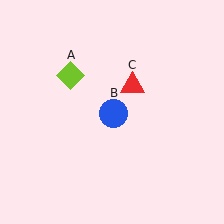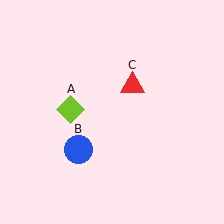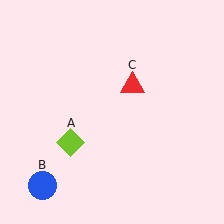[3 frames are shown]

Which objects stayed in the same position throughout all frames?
Red triangle (object C) remained stationary.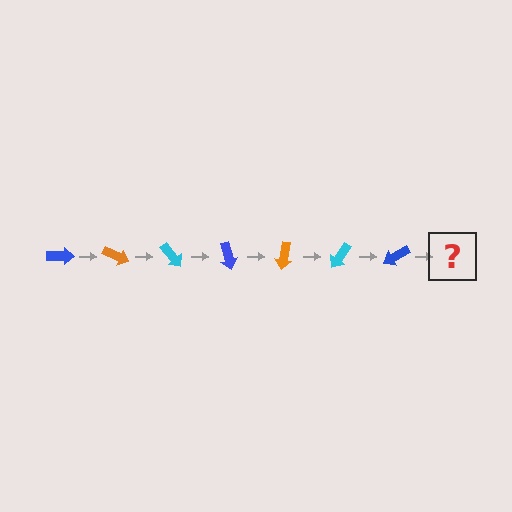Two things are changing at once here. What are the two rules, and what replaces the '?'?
The two rules are that it rotates 25 degrees each step and the color cycles through blue, orange, and cyan. The '?' should be an orange arrow, rotated 175 degrees from the start.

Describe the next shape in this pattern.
It should be an orange arrow, rotated 175 degrees from the start.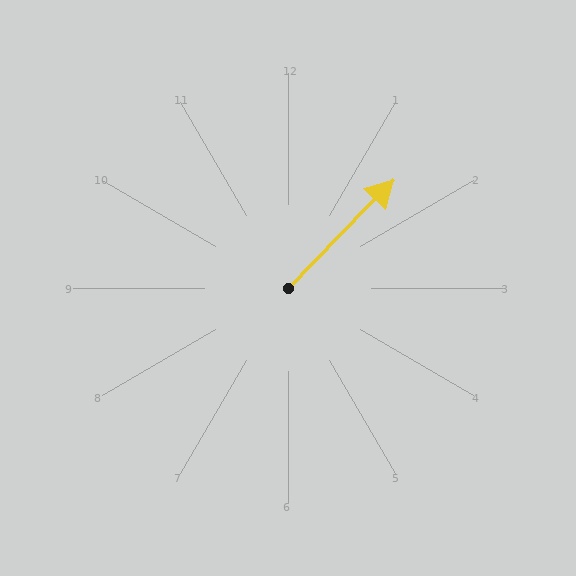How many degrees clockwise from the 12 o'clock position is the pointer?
Approximately 44 degrees.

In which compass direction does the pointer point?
Northeast.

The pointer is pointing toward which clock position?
Roughly 1 o'clock.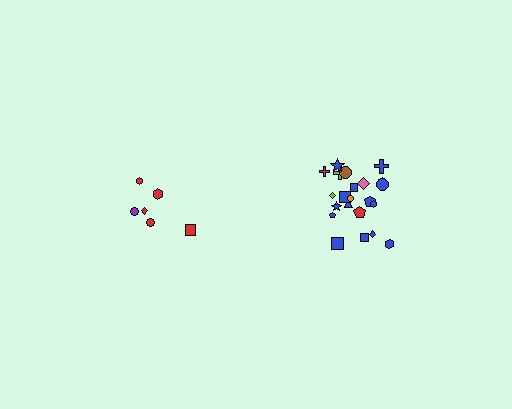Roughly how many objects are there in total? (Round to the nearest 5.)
Roughly 30 objects in total.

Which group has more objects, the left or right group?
The right group.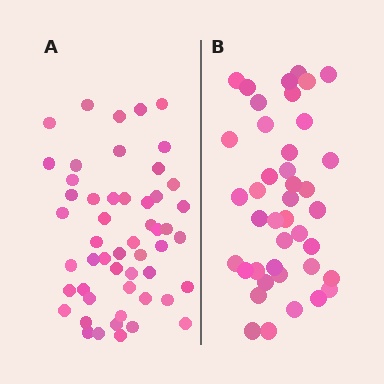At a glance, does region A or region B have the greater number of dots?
Region A (the left region) has more dots.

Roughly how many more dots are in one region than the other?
Region A has roughly 12 or so more dots than region B.